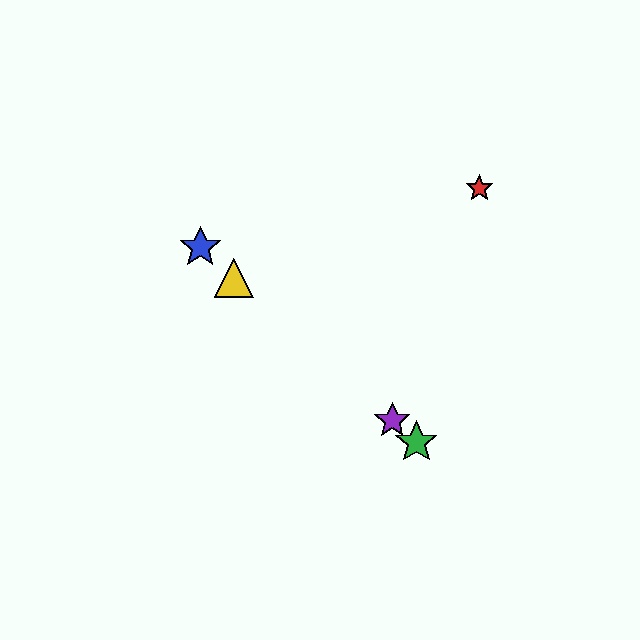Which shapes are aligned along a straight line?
The blue star, the green star, the yellow triangle, the purple star are aligned along a straight line.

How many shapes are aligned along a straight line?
4 shapes (the blue star, the green star, the yellow triangle, the purple star) are aligned along a straight line.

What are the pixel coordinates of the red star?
The red star is at (479, 188).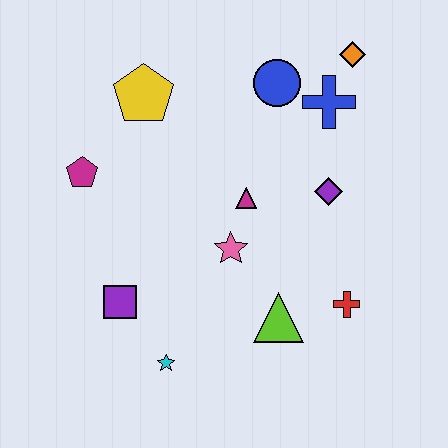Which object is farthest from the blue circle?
The cyan star is farthest from the blue circle.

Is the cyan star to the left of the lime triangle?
Yes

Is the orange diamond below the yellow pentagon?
No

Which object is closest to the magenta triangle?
The pink star is closest to the magenta triangle.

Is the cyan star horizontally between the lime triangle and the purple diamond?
No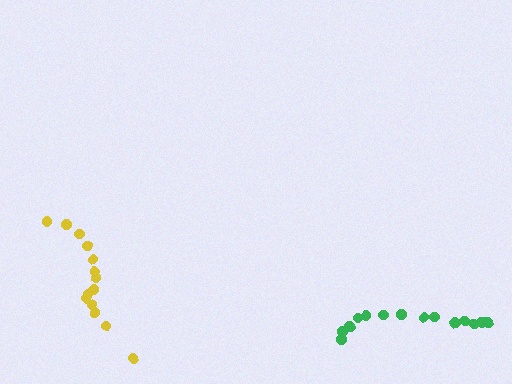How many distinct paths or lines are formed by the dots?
There are 2 distinct paths.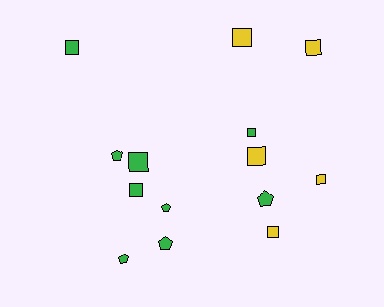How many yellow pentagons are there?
There are no yellow pentagons.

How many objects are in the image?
There are 14 objects.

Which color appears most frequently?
Green, with 9 objects.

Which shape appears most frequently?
Square, with 9 objects.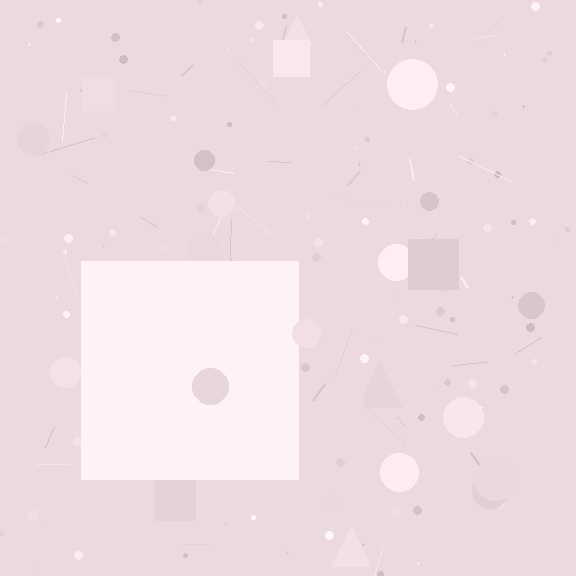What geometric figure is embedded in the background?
A square is embedded in the background.